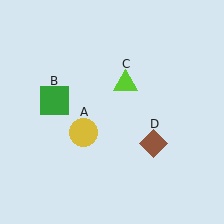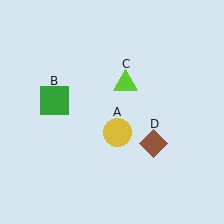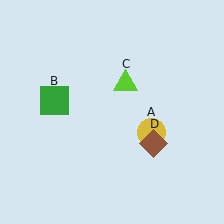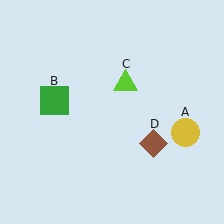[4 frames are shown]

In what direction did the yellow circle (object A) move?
The yellow circle (object A) moved right.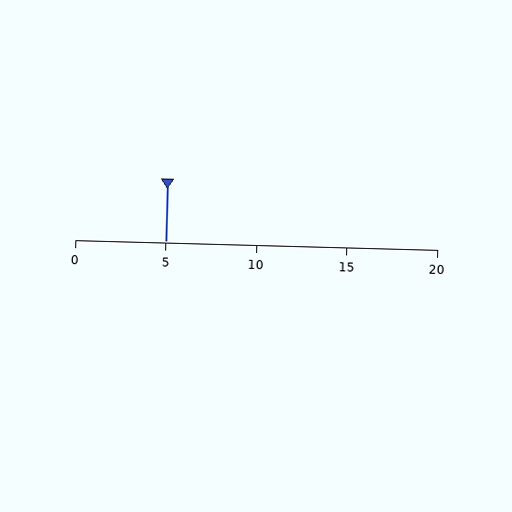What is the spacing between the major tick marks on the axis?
The major ticks are spaced 5 apart.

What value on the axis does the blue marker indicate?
The marker indicates approximately 5.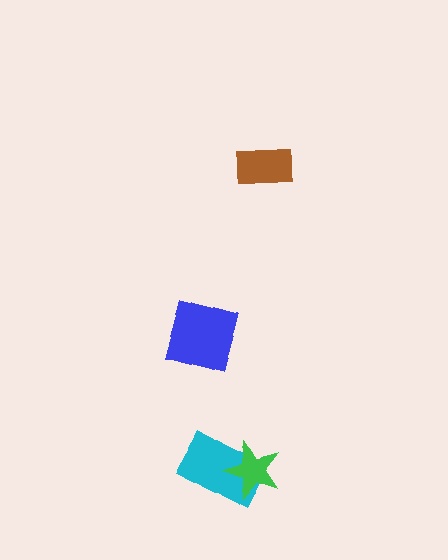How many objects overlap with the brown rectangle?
0 objects overlap with the brown rectangle.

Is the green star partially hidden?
No, no other shape covers it.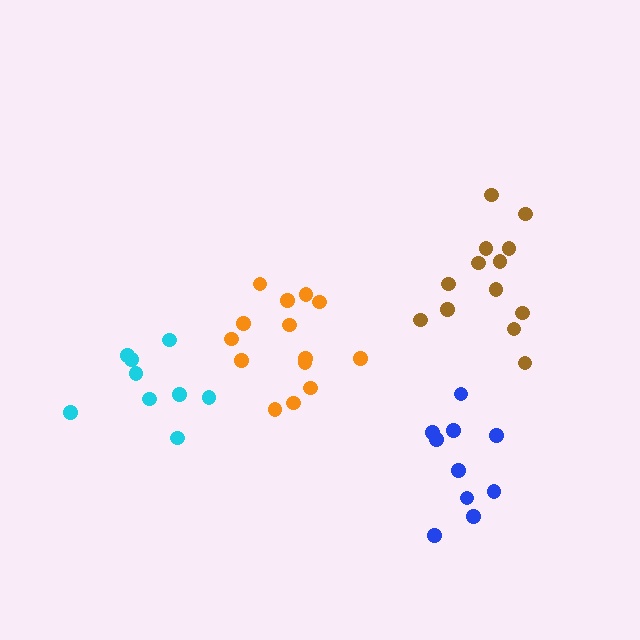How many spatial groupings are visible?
There are 4 spatial groupings.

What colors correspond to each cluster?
The clusters are colored: orange, blue, cyan, brown.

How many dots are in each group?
Group 1: 14 dots, Group 2: 10 dots, Group 3: 9 dots, Group 4: 13 dots (46 total).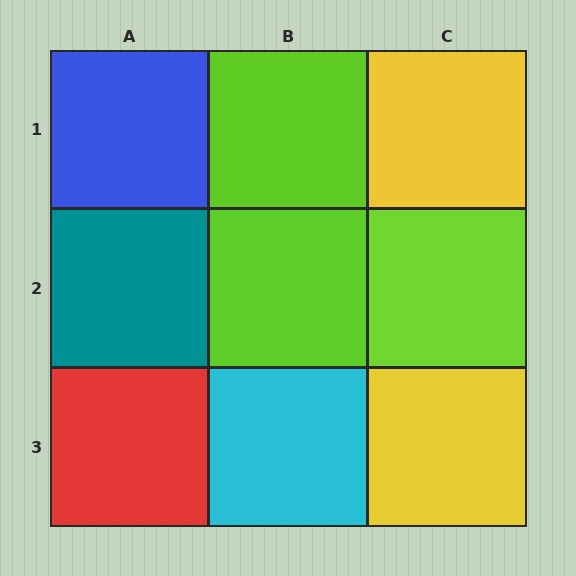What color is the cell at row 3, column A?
Red.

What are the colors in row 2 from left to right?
Teal, lime, lime.